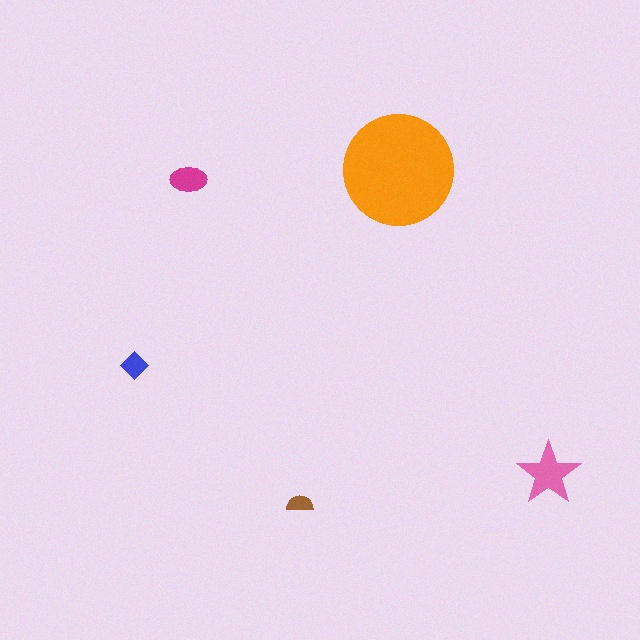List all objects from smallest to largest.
The brown semicircle, the blue diamond, the magenta ellipse, the pink star, the orange circle.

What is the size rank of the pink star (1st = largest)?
2nd.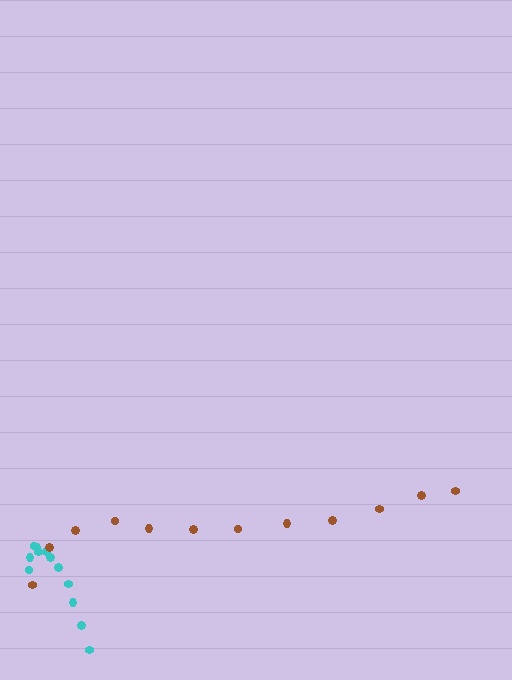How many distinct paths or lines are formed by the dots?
There are 2 distinct paths.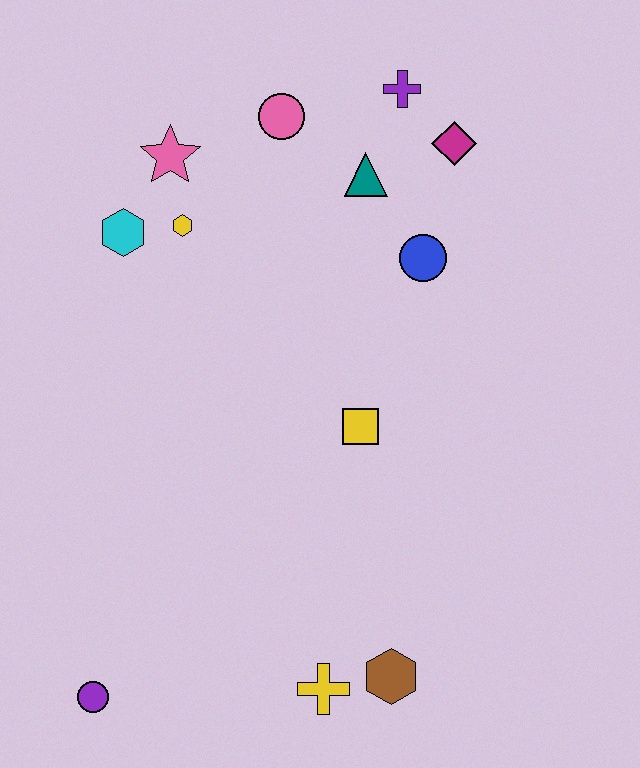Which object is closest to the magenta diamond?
The purple cross is closest to the magenta diamond.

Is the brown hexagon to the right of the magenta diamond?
No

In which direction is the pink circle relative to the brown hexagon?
The pink circle is above the brown hexagon.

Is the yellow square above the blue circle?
No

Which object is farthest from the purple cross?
The purple circle is farthest from the purple cross.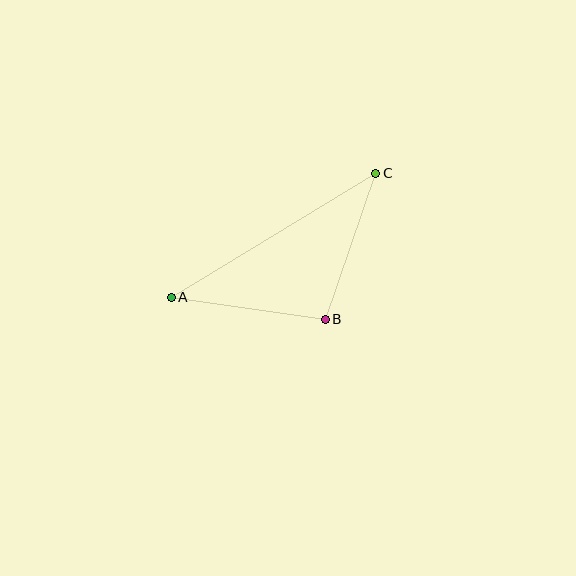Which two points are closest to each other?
Points B and C are closest to each other.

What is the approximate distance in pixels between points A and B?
The distance between A and B is approximately 155 pixels.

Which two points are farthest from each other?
Points A and C are farthest from each other.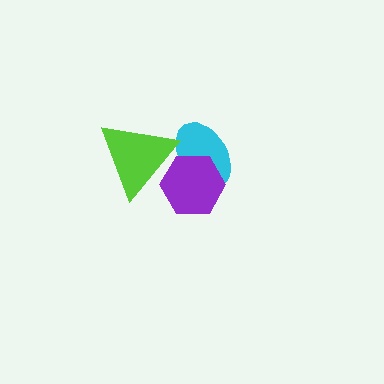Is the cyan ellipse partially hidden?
Yes, it is partially covered by another shape.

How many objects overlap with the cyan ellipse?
2 objects overlap with the cyan ellipse.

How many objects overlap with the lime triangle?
2 objects overlap with the lime triangle.